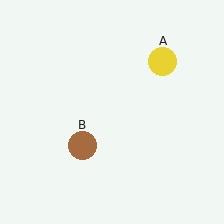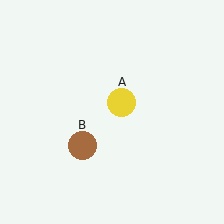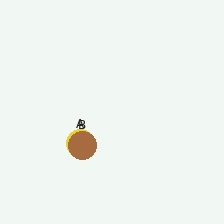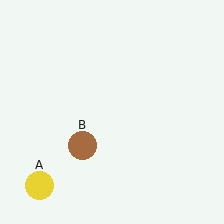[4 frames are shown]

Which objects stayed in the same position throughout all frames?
Brown circle (object B) remained stationary.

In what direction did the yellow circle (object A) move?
The yellow circle (object A) moved down and to the left.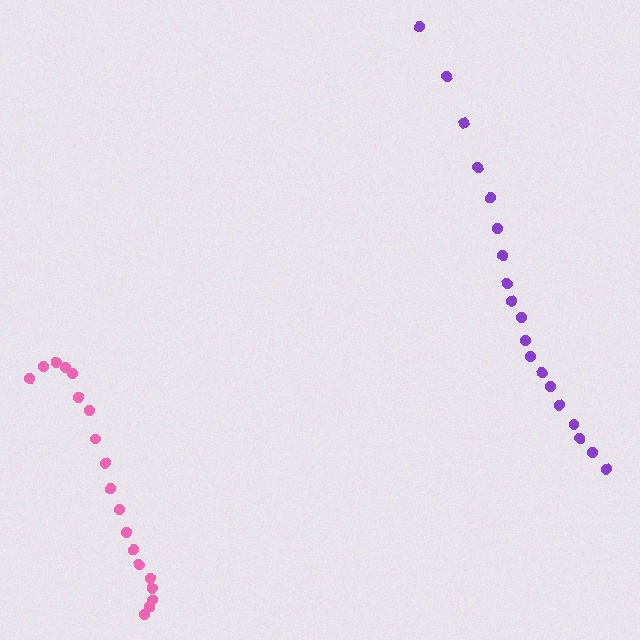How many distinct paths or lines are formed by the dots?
There are 2 distinct paths.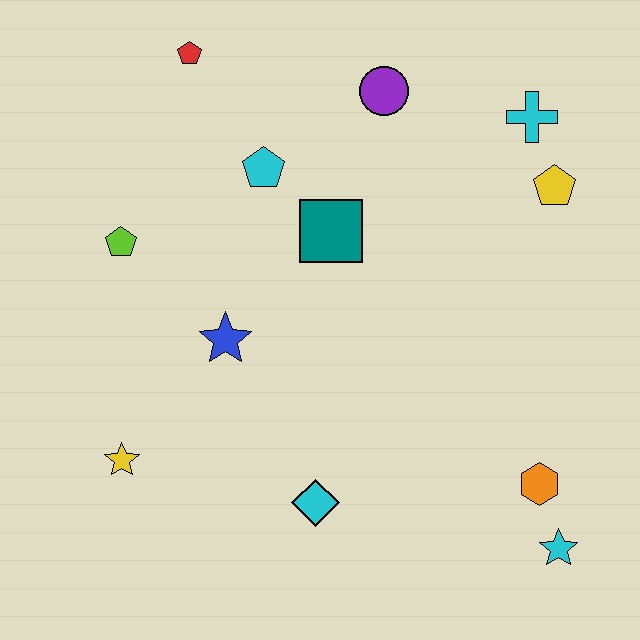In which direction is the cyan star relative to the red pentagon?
The cyan star is below the red pentagon.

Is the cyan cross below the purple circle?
Yes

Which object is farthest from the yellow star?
The cyan cross is farthest from the yellow star.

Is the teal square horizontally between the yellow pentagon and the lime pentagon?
Yes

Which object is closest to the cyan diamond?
The blue star is closest to the cyan diamond.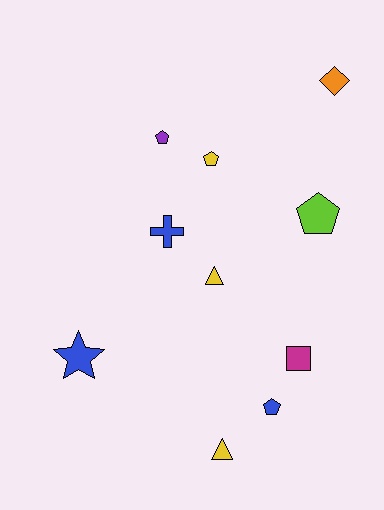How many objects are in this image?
There are 10 objects.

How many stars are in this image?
There is 1 star.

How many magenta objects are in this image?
There is 1 magenta object.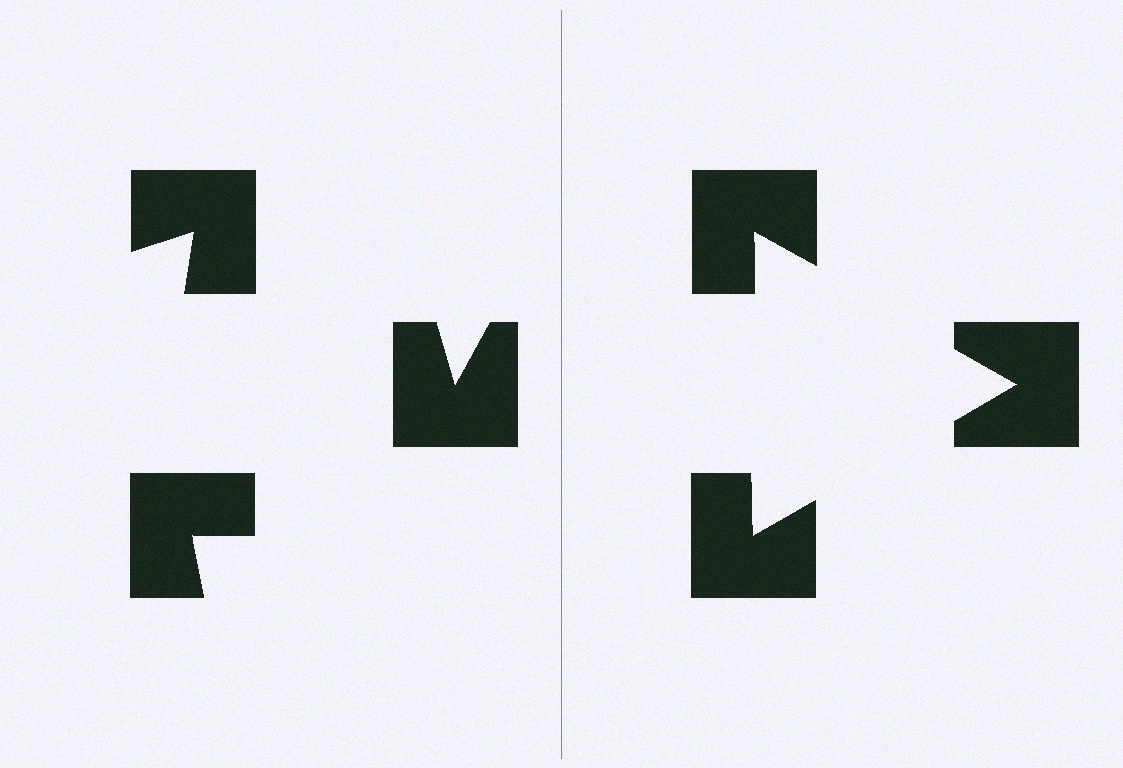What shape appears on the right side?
An illusory triangle.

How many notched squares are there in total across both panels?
6 — 3 on each side.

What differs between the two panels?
The notched squares are positioned identically on both sides; only the wedge orientations differ. On the right they align to a triangle; on the left they are misaligned.